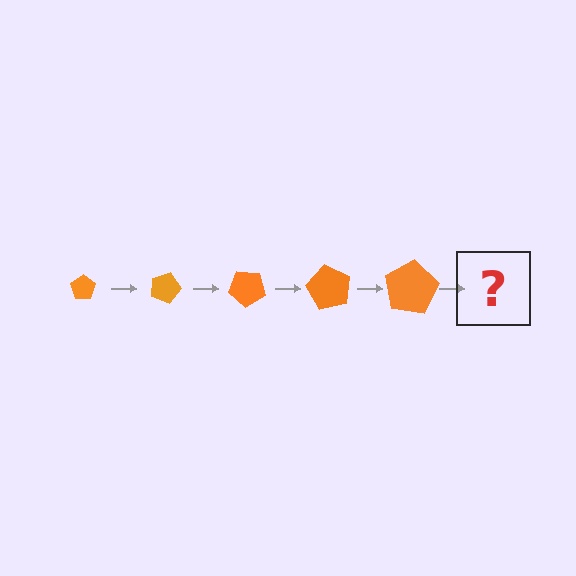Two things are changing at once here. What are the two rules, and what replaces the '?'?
The two rules are that the pentagon grows larger each step and it rotates 20 degrees each step. The '?' should be a pentagon, larger than the previous one and rotated 100 degrees from the start.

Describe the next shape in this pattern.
It should be a pentagon, larger than the previous one and rotated 100 degrees from the start.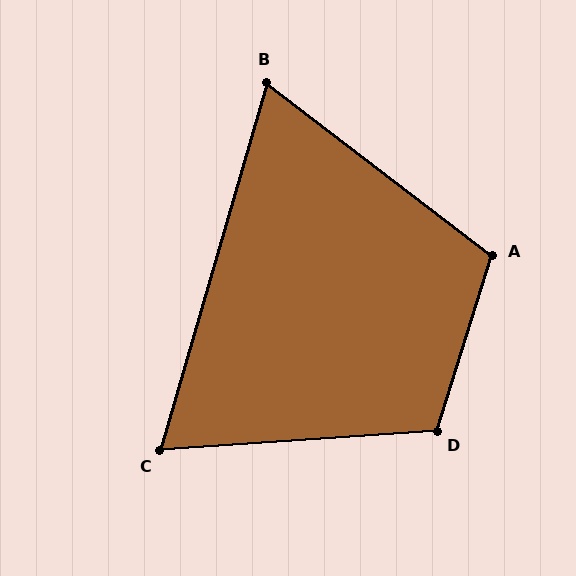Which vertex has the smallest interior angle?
B, at approximately 69 degrees.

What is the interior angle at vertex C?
Approximately 70 degrees (acute).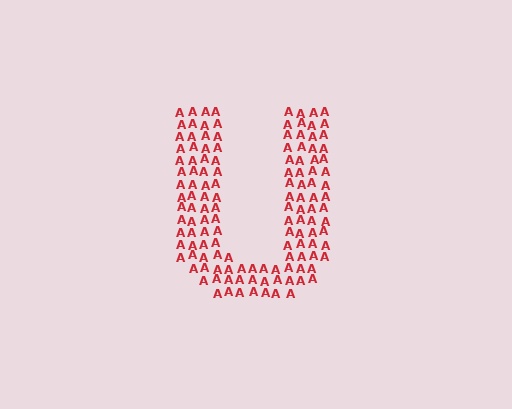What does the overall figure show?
The overall figure shows the letter U.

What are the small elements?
The small elements are letter A's.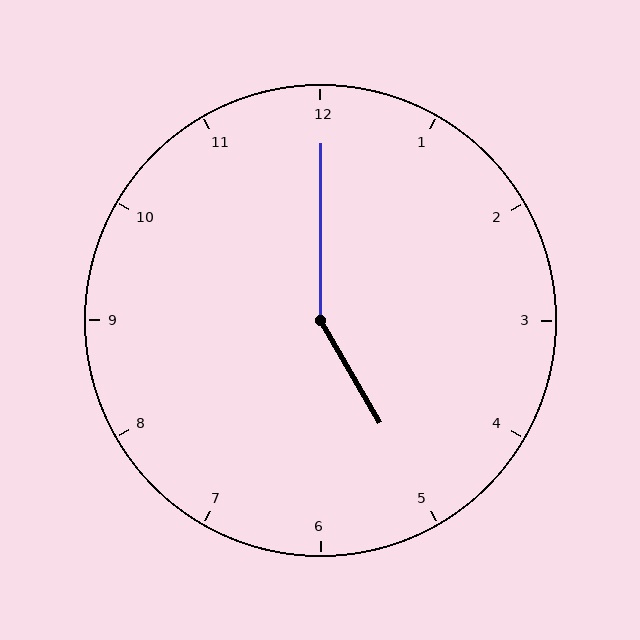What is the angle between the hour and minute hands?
Approximately 150 degrees.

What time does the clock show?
5:00.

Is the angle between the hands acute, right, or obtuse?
It is obtuse.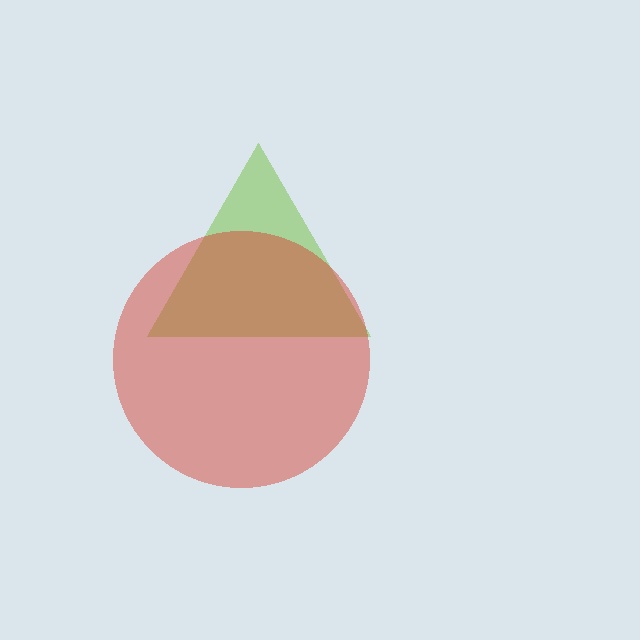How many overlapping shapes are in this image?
There are 2 overlapping shapes in the image.